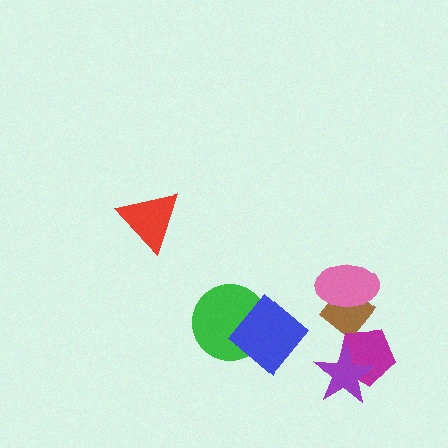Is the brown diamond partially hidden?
Yes, it is partially covered by another shape.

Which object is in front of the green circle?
The blue diamond is in front of the green circle.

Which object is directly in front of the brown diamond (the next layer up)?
The pink ellipse is directly in front of the brown diamond.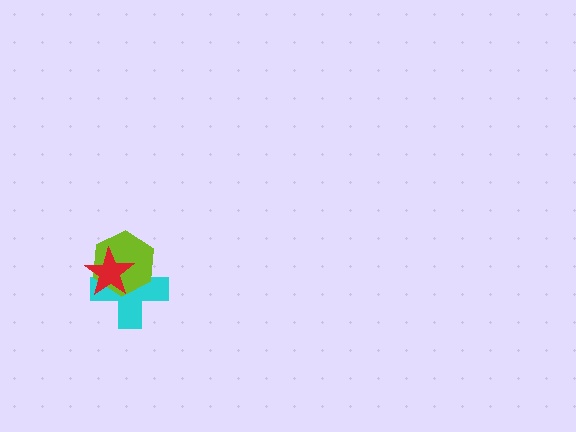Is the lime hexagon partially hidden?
Yes, it is partially covered by another shape.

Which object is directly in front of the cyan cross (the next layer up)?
The lime hexagon is directly in front of the cyan cross.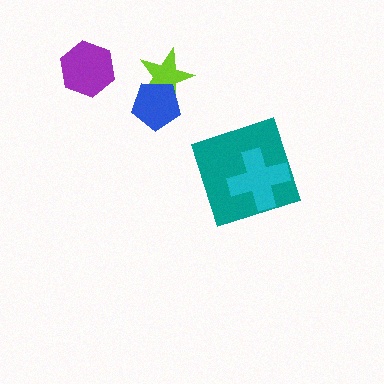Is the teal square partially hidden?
Yes, it is partially covered by another shape.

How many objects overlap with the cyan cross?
1 object overlaps with the cyan cross.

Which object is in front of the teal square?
The cyan cross is in front of the teal square.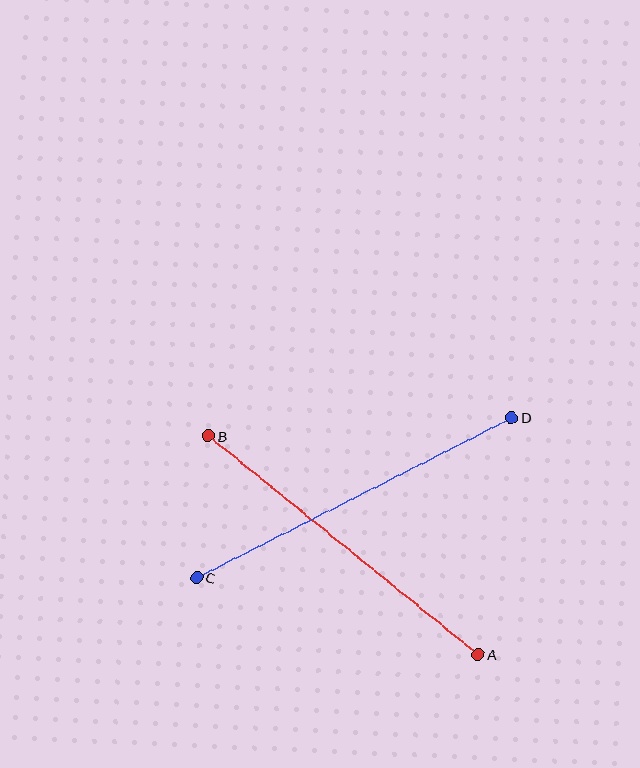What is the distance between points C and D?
The distance is approximately 353 pixels.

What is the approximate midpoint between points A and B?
The midpoint is at approximately (343, 545) pixels.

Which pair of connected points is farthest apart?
Points C and D are farthest apart.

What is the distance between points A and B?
The distance is approximately 347 pixels.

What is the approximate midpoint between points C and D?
The midpoint is at approximately (354, 498) pixels.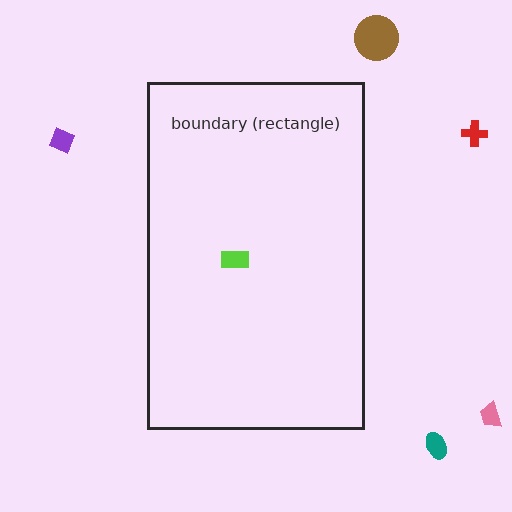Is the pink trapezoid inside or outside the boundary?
Outside.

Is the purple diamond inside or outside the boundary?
Outside.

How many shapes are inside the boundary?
1 inside, 5 outside.